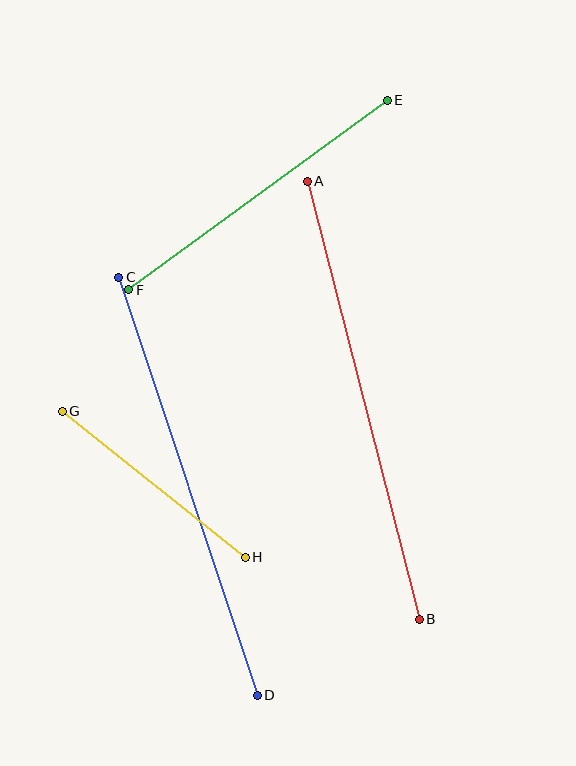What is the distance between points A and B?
The distance is approximately 452 pixels.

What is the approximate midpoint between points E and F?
The midpoint is at approximately (258, 195) pixels.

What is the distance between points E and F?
The distance is approximately 320 pixels.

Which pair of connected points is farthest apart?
Points A and B are farthest apart.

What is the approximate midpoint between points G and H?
The midpoint is at approximately (154, 484) pixels.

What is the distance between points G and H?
The distance is approximately 234 pixels.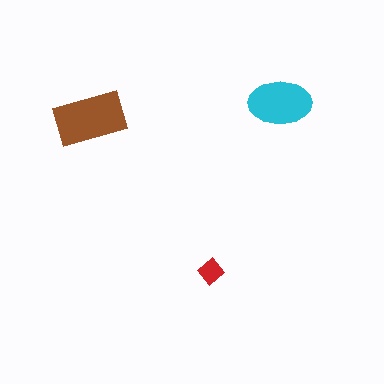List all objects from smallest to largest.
The red diamond, the cyan ellipse, the brown rectangle.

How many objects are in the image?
There are 3 objects in the image.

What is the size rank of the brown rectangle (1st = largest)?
1st.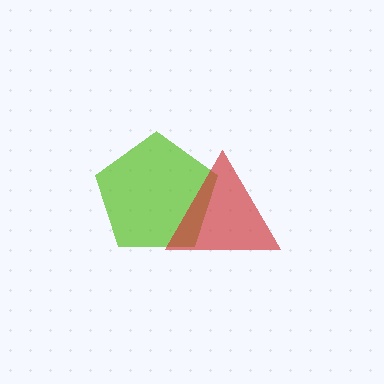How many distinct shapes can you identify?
There are 2 distinct shapes: a lime pentagon, a red triangle.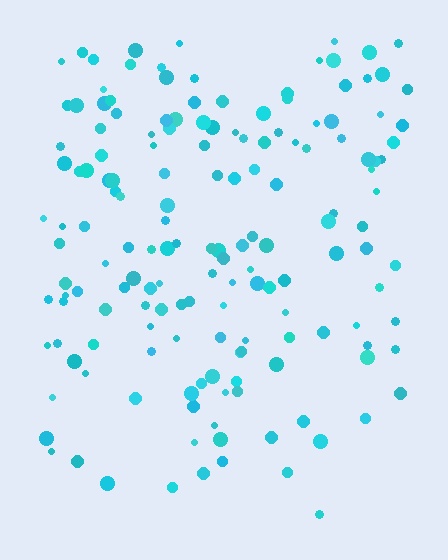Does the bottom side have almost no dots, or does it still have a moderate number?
Still a moderate number, just noticeably fewer than the top.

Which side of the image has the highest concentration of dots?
The top.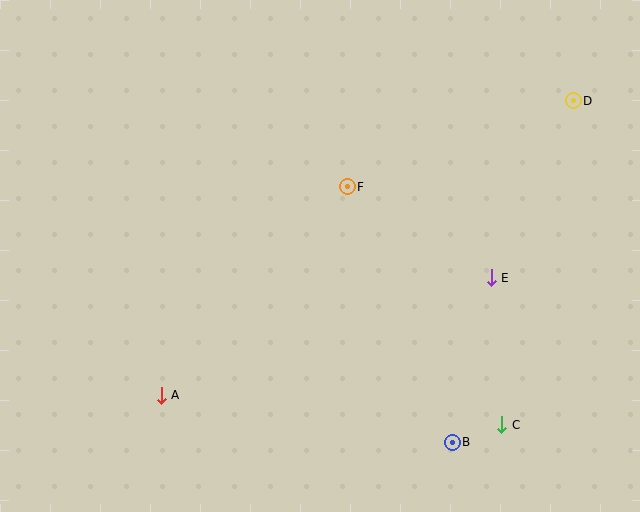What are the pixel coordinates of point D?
Point D is at (573, 101).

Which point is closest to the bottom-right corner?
Point C is closest to the bottom-right corner.